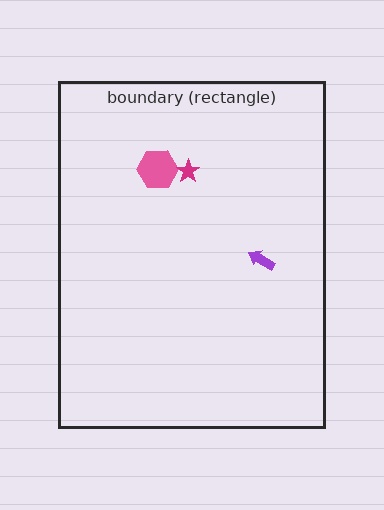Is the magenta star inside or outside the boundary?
Inside.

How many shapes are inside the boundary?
3 inside, 0 outside.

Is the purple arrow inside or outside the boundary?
Inside.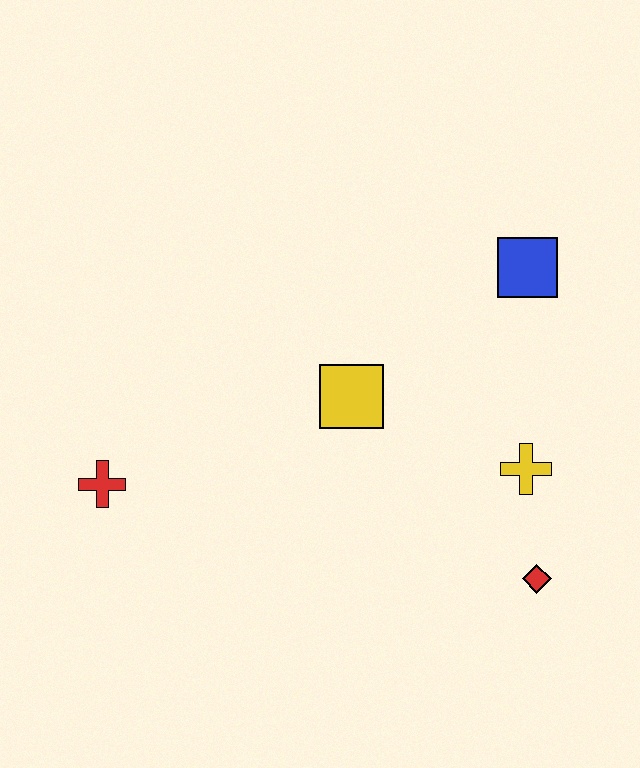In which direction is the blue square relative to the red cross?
The blue square is to the right of the red cross.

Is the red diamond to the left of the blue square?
No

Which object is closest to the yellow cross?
The red diamond is closest to the yellow cross.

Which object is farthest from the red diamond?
The red cross is farthest from the red diamond.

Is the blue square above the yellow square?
Yes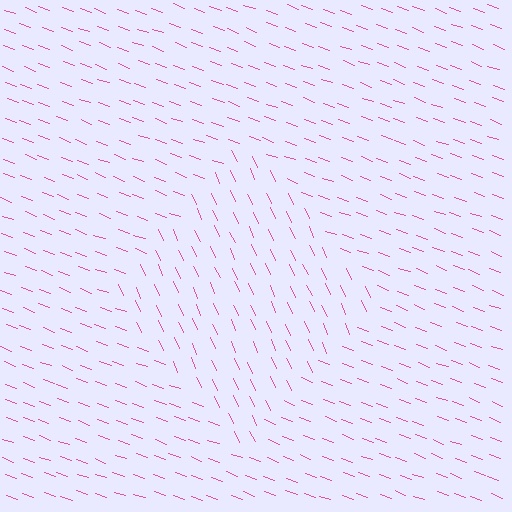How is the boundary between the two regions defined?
The boundary is defined purely by a change in line orientation (approximately 45 degrees difference). All lines are the same color and thickness.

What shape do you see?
I see a diamond.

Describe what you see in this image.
The image is filled with small pink line segments. A diamond region in the image has lines oriented differently from the surrounding lines, creating a visible texture boundary.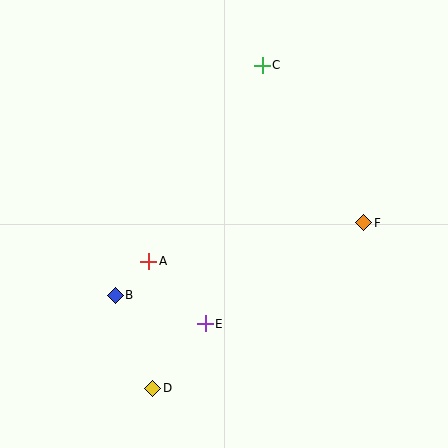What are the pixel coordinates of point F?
Point F is at (364, 223).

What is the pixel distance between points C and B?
The distance between C and B is 273 pixels.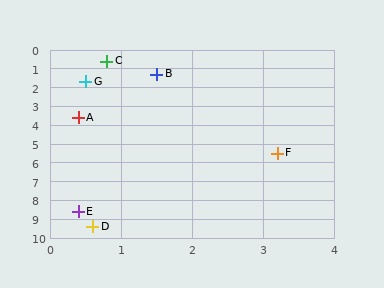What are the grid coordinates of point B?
Point B is at approximately (1.5, 1.3).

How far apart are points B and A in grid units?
Points B and A are about 2.5 grid units apart.